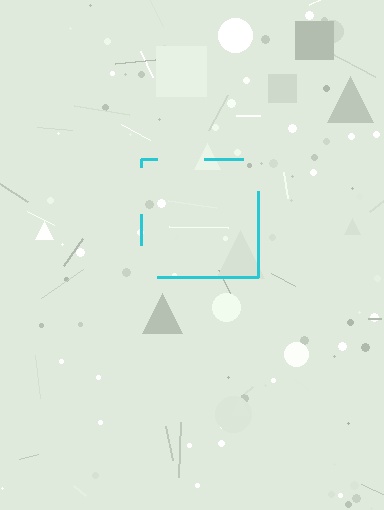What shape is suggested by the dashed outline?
The dashed outline suggests a square.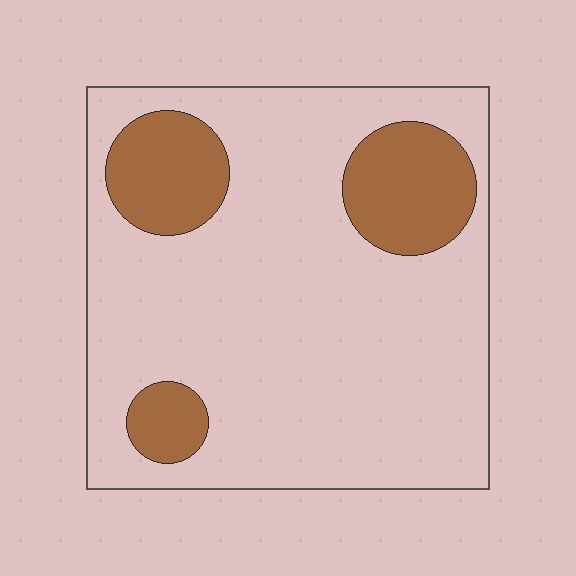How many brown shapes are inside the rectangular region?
3.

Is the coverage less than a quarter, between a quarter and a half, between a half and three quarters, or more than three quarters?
Less than a quarter.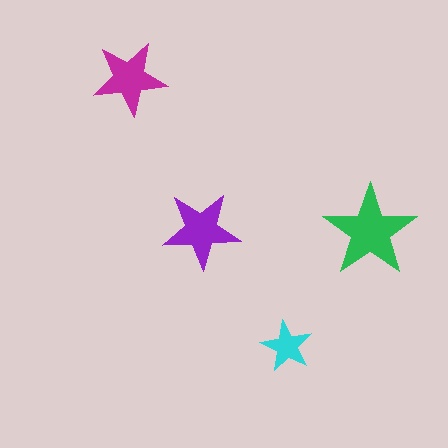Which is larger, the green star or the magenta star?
The green one.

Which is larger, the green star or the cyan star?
The green one.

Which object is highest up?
The magenta star is topmost.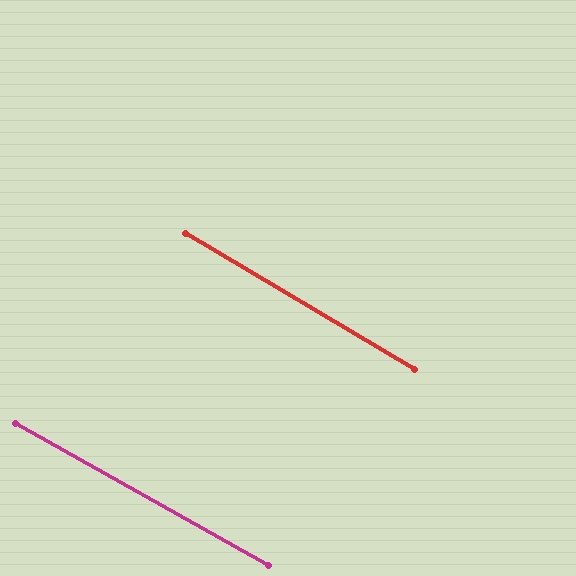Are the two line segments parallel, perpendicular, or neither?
Parallel — their directions differ by only 1.4°.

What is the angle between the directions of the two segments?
Approximately 1 degree.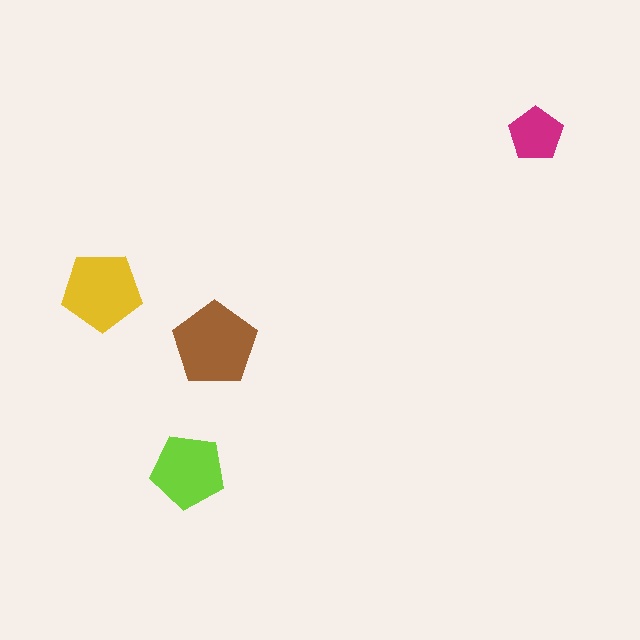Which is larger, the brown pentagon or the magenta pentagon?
The brown one.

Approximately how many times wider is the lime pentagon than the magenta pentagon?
About 1.5 times wider.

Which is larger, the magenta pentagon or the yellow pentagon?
The yellow one.